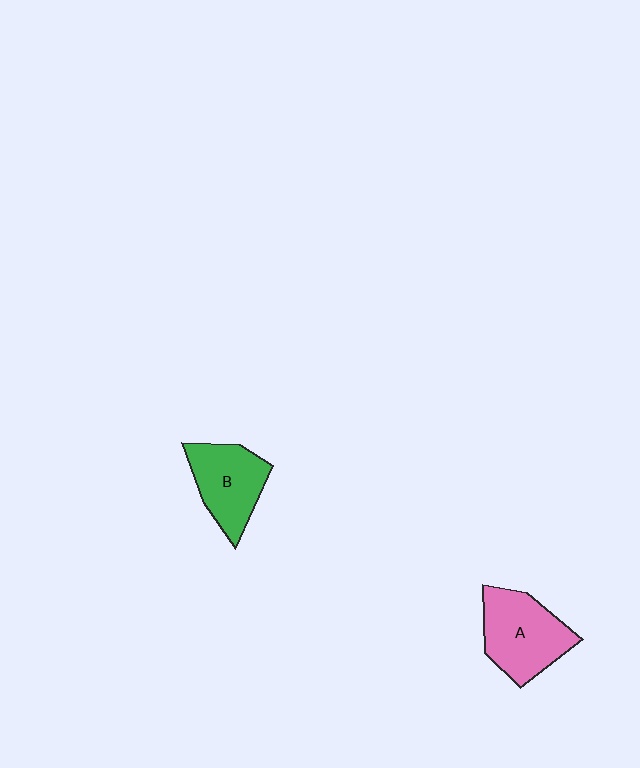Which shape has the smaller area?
Shape B (green).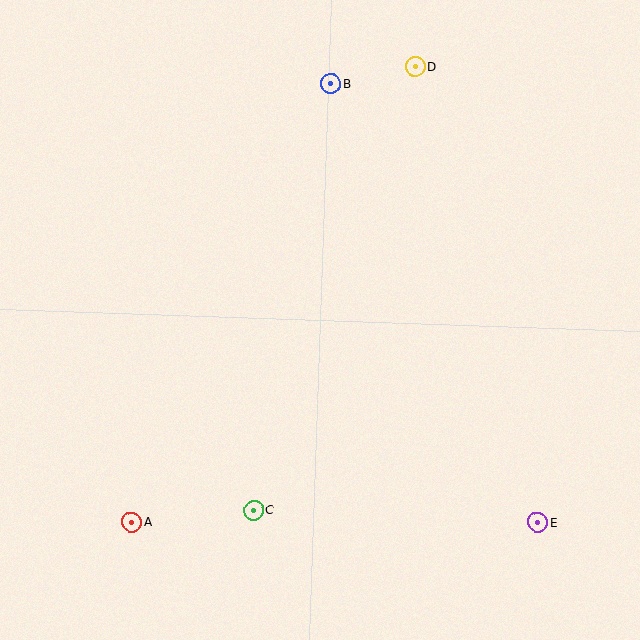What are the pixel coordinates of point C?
Point C is at (254, 510).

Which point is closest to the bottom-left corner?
Point A is closest to the bottom-left corner.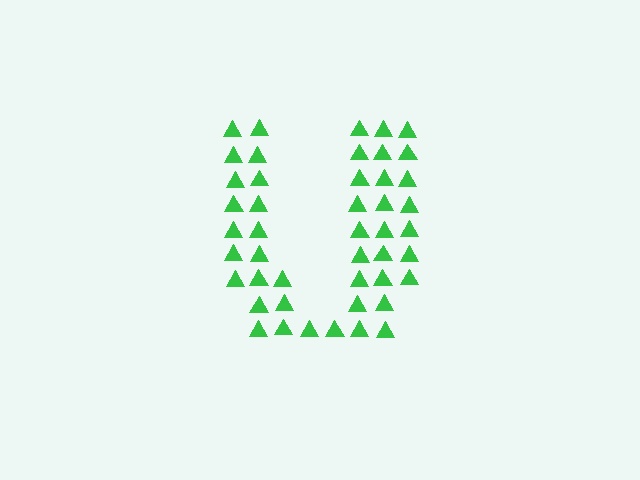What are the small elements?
The small elements are triangles.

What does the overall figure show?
The overall figure shows the letter U.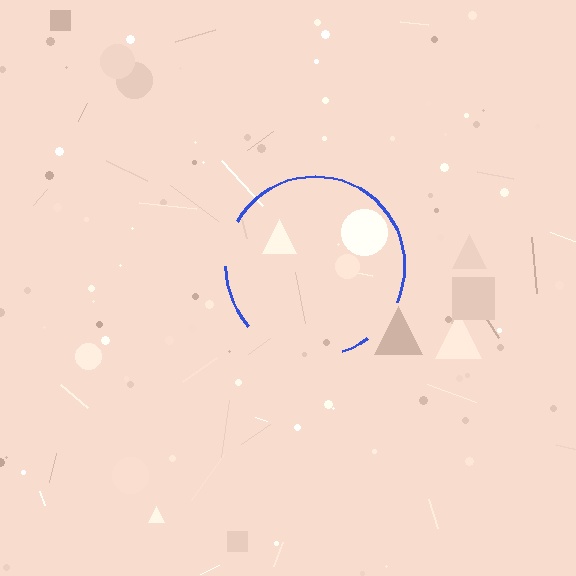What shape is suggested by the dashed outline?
The dashed outline suggests a circle.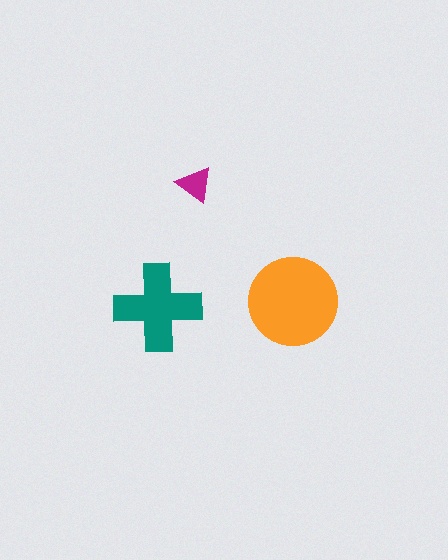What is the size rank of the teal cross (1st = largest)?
2nd.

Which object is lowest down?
The teal cross is bottommost.